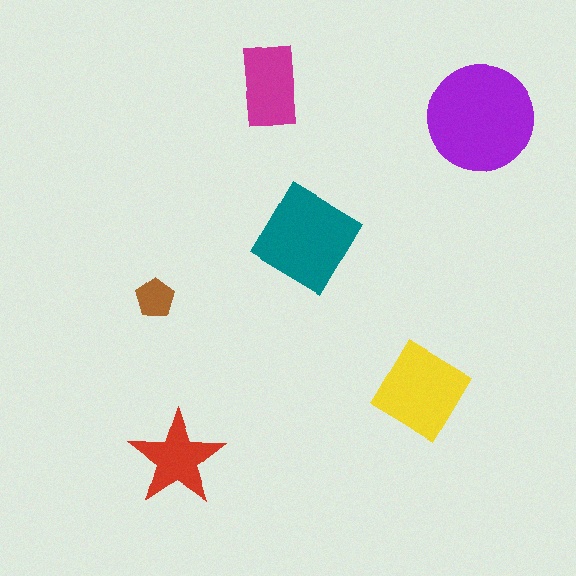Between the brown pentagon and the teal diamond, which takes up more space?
The teal diamond.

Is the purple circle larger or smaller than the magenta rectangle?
Larger.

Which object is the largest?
The purple circle.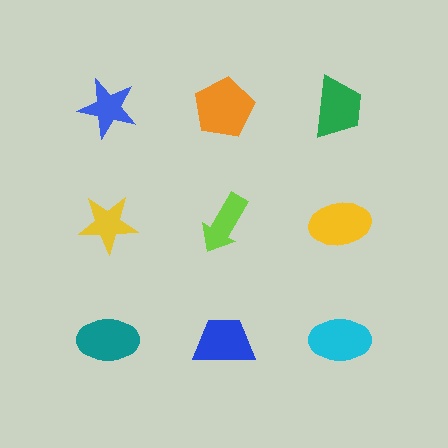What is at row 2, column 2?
A lime arrow.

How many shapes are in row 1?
3 shapes.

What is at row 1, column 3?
A green trapezoid.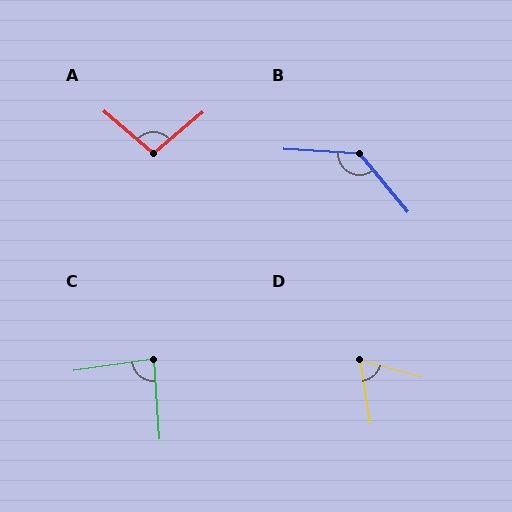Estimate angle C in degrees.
Approximately 86 degrees.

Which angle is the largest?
B, at approximately 133 degrees.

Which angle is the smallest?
D, at approximately 66 degrees.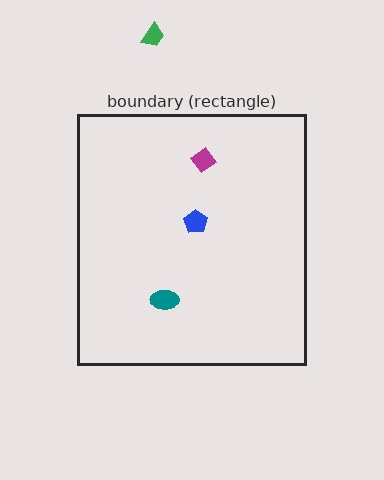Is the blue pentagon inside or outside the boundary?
Inside.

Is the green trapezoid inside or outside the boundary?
Outside.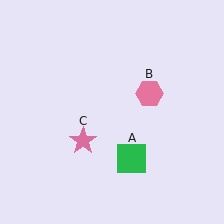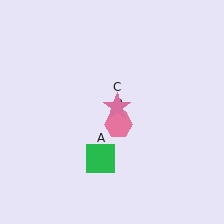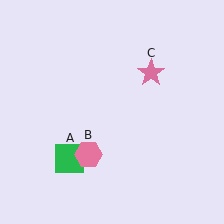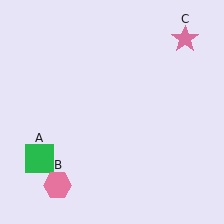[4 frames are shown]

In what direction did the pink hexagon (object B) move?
The pink hexagon (object B) moved down and to the left.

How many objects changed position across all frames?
3 objects changed position: green square (object A), pink hexagon (object B), pink star (object C).